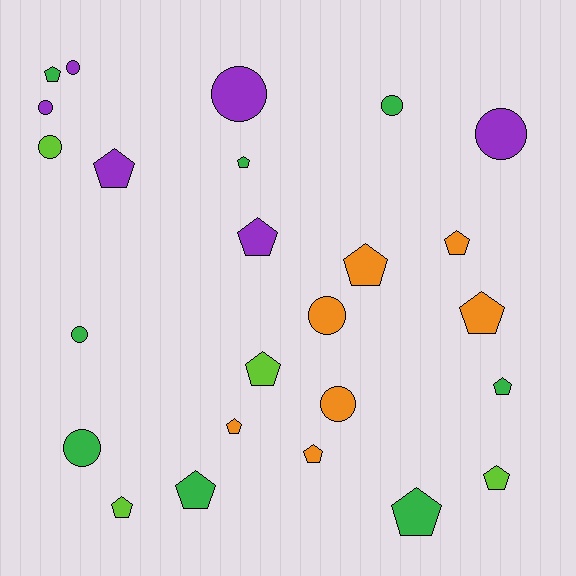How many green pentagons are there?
There are 5 green pentagons.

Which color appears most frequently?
Green, with 8 objects.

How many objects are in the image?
There are 25 objects.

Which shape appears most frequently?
Pentagon, with 15 objects.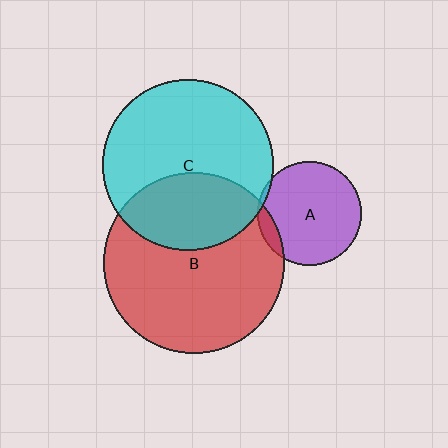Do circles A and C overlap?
Yes.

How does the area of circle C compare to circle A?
Approximately 2.7 times.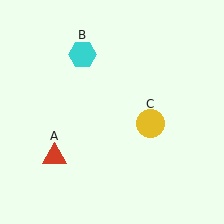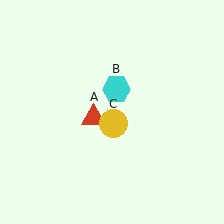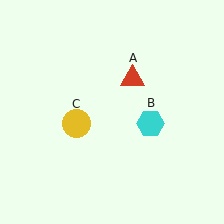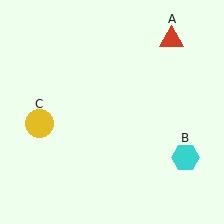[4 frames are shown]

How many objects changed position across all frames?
3 objects changed position: red triangle (object A), cyan hexagon (object B), yellow circle (object C).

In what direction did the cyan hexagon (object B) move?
The cyan hexagon (object B) moved down and to the right.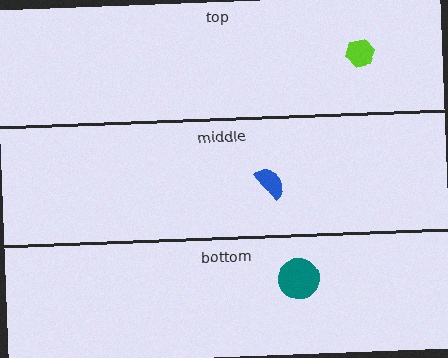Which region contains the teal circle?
The bottom region.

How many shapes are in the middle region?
1.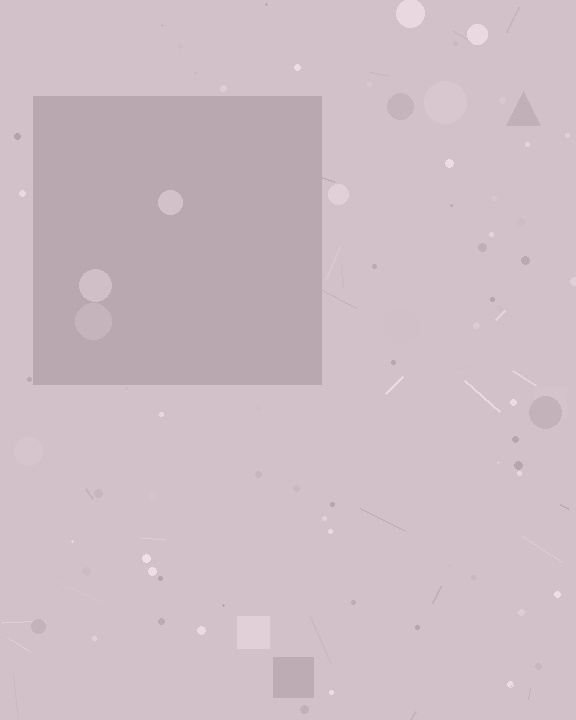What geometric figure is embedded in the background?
A square is embedded in the background.